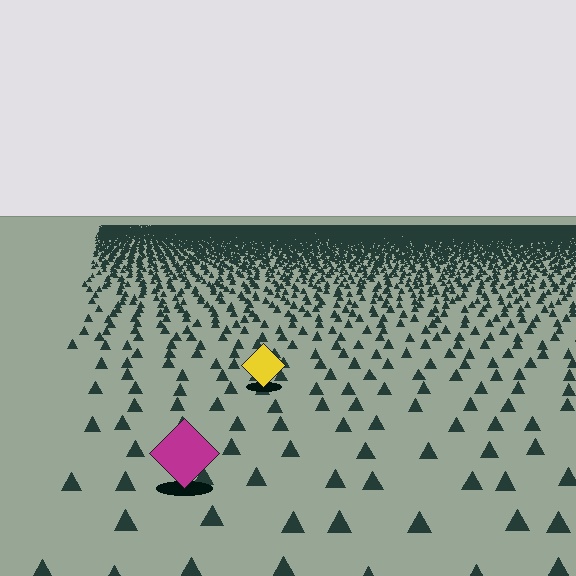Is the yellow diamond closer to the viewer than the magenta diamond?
No. The magenta diamond is closer — you can tell from the texture gradient: the ground texture is coarser near it.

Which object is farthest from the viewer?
The yellow diamond is farthest from the viewer. It appears smaller and the ground texture around it is denser.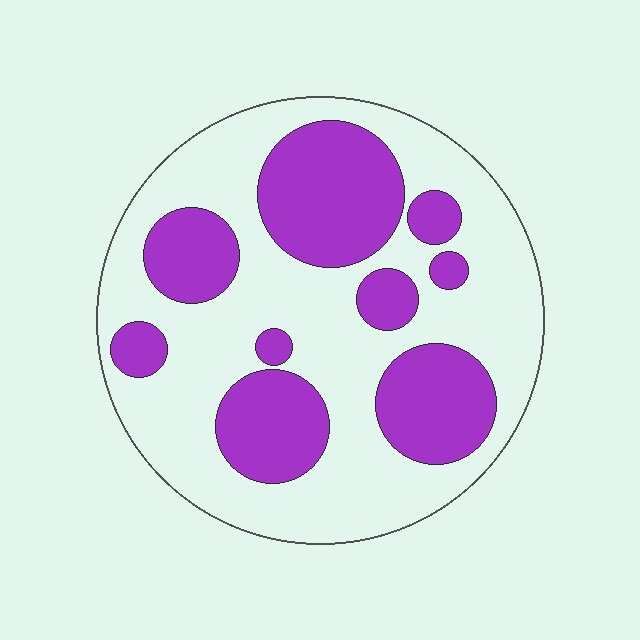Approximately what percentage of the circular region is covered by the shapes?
Approximately 35%.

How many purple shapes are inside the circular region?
9.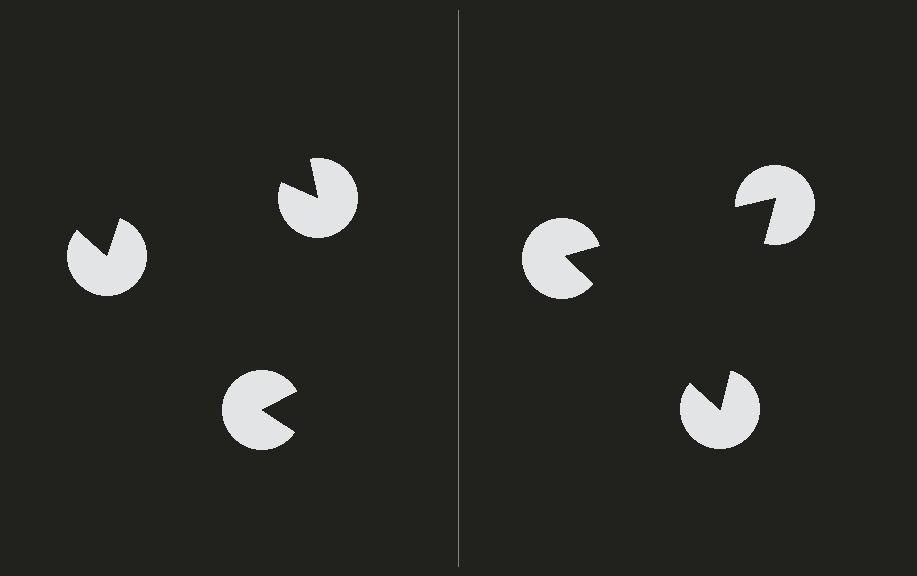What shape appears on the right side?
An illusory triangle.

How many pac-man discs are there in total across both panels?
6 — 3 on each side.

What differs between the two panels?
The pac-man discs are positioned identically on both sides; only the wedge orientations differ. On the right they align to a triangle; on the left they are misaligned.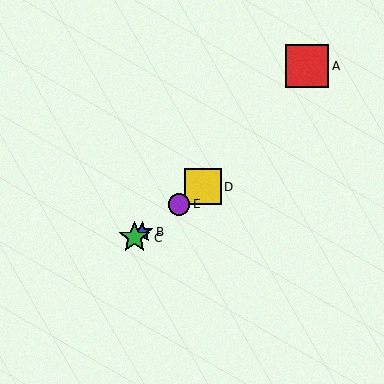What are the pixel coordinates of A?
Object A is at (307, 66).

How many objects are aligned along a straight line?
4 objects (B, C, D, E) are aligned along a straight line.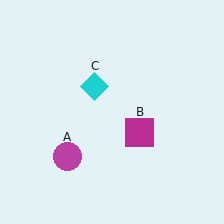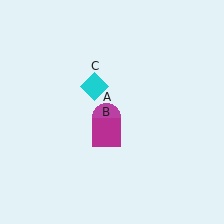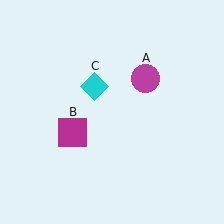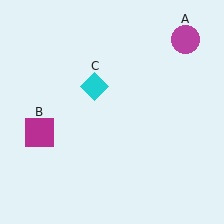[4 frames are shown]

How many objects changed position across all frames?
2 objects changed position: magenta circle (object A), magenta square (object B).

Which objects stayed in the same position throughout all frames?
Cyan diamond (object C) remained stationary.